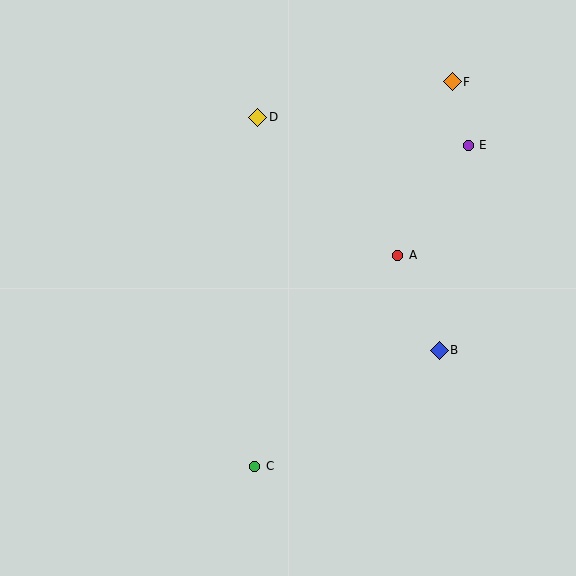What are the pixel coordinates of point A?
Point A is at (398, 255).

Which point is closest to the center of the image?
Point A at (398, 255) is closest to the center.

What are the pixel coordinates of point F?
Point F is at (452, 82).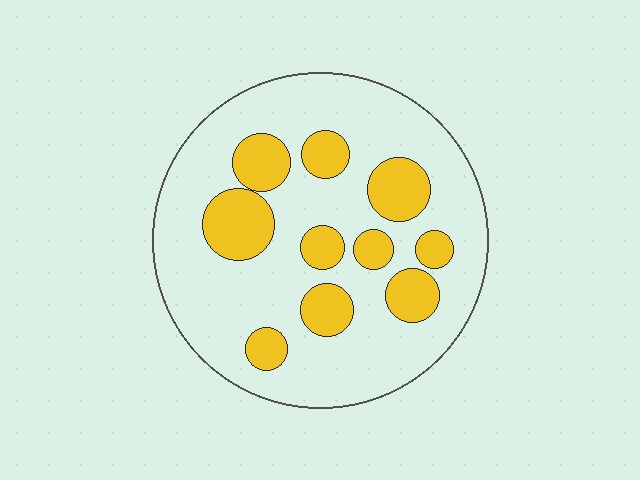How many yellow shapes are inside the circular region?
10.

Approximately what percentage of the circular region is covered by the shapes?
Approximately 25%.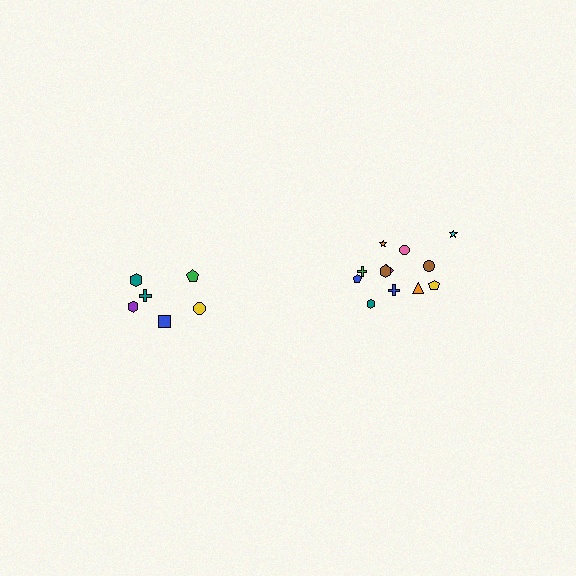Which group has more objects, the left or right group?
The right group.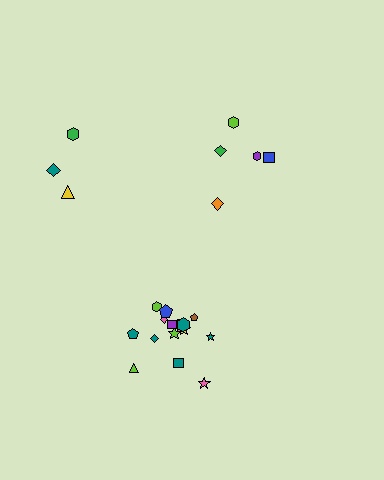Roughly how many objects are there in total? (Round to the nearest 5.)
Roughly 25 objects in total.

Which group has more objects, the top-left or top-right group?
The top-right group.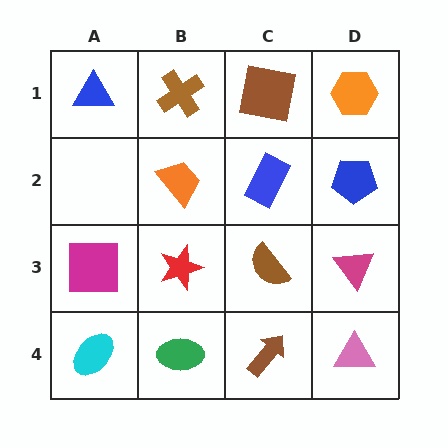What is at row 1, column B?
A brown cross.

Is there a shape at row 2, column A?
No, that cell is empty.